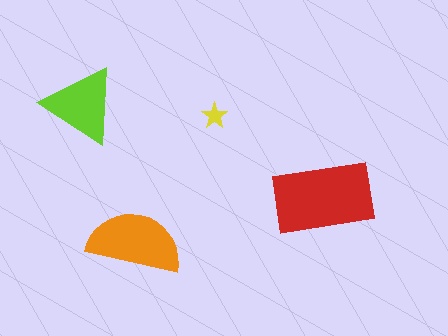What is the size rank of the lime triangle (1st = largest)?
3rd.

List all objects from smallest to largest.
The yellow star, the lime triangle, the orange semicircle, the red rectangle.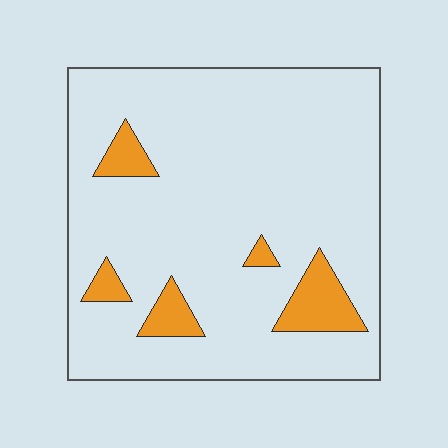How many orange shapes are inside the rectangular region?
5.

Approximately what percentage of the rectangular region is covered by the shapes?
Approximately 10%.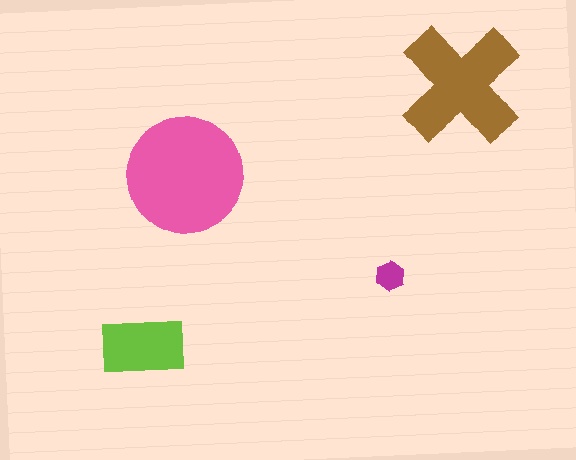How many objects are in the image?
There are 4 objects in the image.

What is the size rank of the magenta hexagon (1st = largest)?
4th.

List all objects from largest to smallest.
The pink circle, the brown cross, the lime rectangle, the magenta hexagon.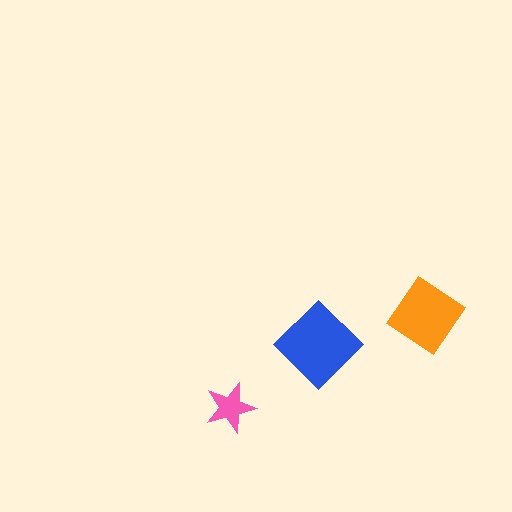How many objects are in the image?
There are 3 objects in the image.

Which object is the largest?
The blue diamond.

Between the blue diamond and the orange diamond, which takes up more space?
The blue diamond.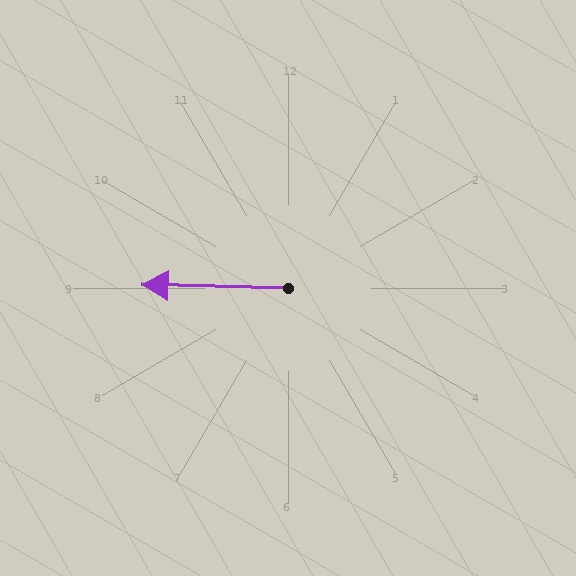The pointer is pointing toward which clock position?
Roughly 9 o'clock.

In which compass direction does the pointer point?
West.